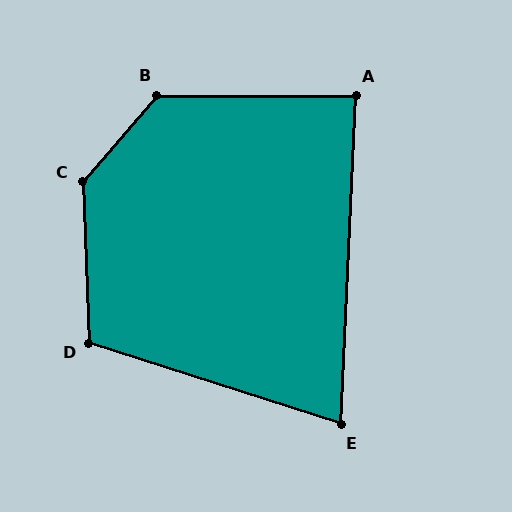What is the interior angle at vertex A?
Approximately 88 degrees (approximately right).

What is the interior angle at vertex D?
Approximately 110 degrees (obtuse).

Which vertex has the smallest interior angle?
E, at approximately 75 degrees.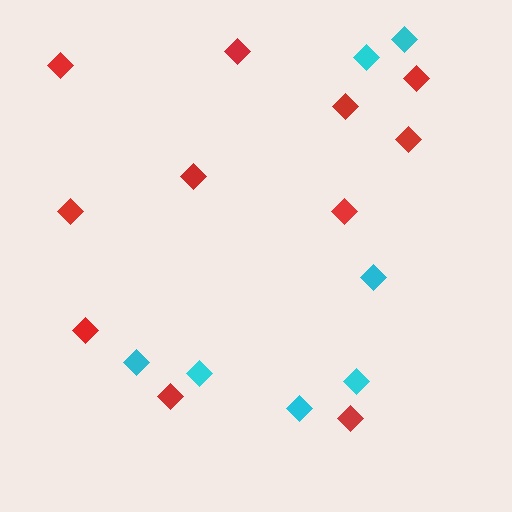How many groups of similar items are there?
There are 2 groups: one group of red diamonds (11) and one group of cyan diamonds (7).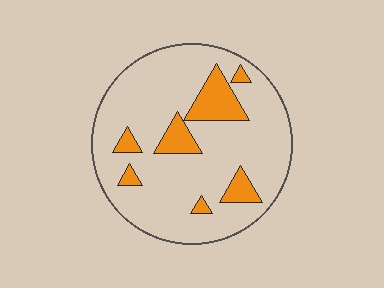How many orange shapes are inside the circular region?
7.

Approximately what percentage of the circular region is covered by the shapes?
Approximately 15%.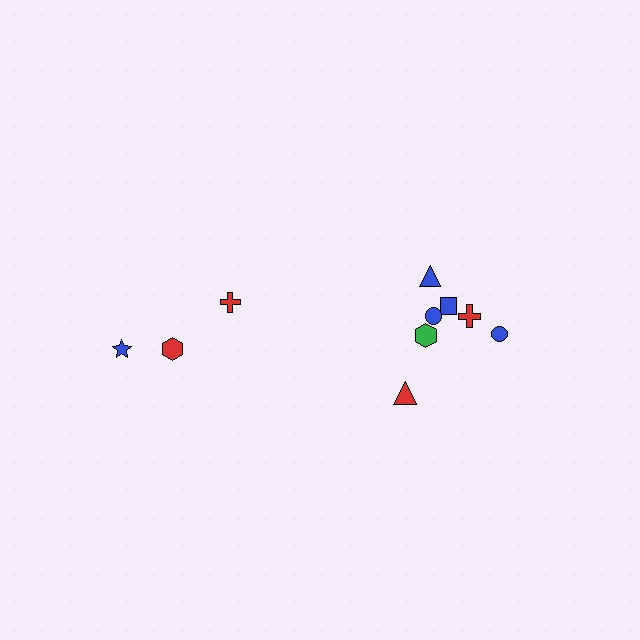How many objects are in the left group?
There are 3 objects.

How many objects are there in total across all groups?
There are 10 objects.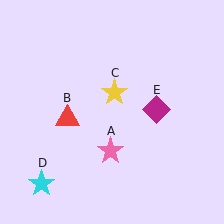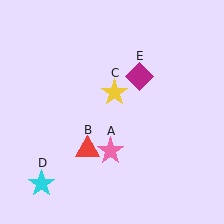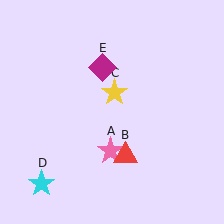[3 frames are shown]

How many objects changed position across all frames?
2 objects changed position: red triangle (object B), magenta diamond (object E).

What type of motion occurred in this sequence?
The red triangle (object B), magenta diamond (object E) rotated counterclockwise around the center of the scene.